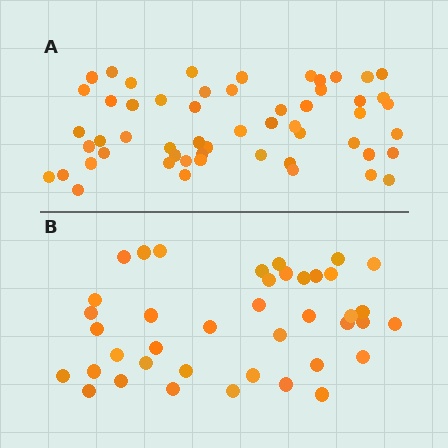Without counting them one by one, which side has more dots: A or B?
Region A (the top region) has more dots.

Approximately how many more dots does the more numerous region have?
Region A has approximately 15 more dots than region B.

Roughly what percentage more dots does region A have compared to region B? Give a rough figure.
About 40% more.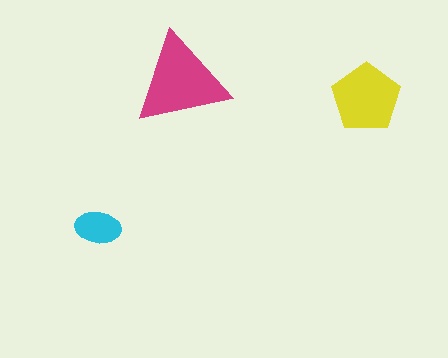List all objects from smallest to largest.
The cyan ellipse, the yellow pentagon, the magenta triangle.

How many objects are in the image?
There are 3 objects in the image.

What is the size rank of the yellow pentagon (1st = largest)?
2nd.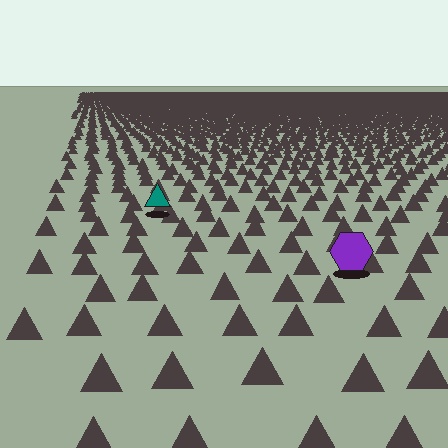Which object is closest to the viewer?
The purple hexagon is closest. The texture marks near it are larger and more spread out.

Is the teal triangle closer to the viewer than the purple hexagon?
No. The purple hexagon is closer — you can tell from the texture gradient: the ground texture is coarser near it.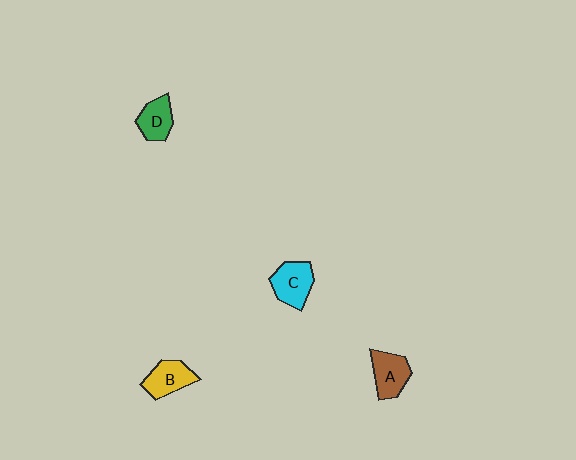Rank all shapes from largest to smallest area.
From largest to smallest: C (cyan), A (brown), B (yellow), D (green).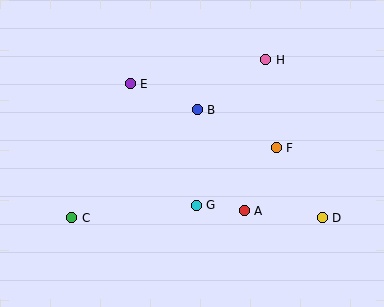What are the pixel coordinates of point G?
Point G is at (196, 205).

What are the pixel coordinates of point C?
Point C is at (72, 218).